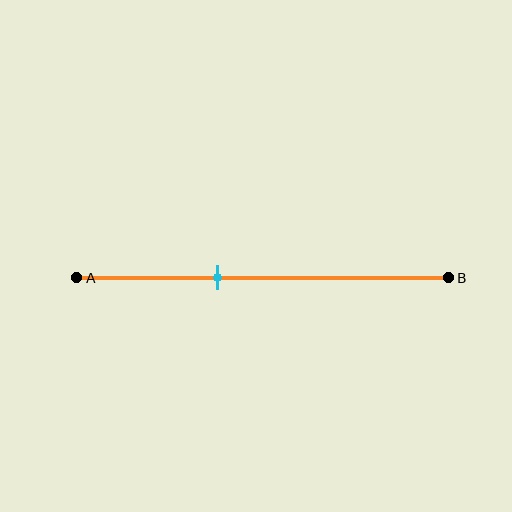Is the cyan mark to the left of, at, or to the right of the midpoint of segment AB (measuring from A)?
The cyan mark is to the left of the midpoint of segment AB.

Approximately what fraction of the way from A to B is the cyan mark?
The cyan mark is approximately 40% of the way from A to B.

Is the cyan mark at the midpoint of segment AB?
No, the mark is at about 40% from A, not at the 50% midpoint.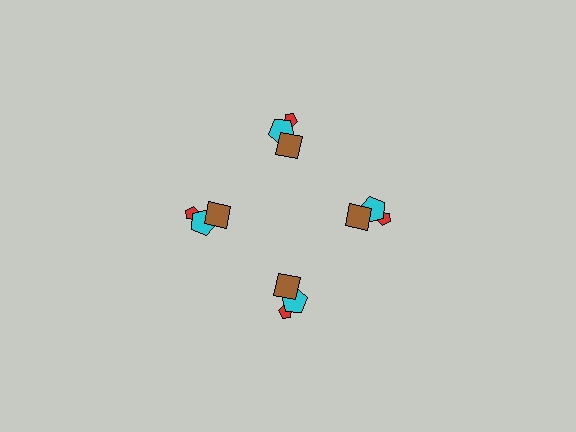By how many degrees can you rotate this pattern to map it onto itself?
The pattern maps onto itself every 90 degrees of rotation.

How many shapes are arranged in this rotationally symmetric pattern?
There are 12 shapes, arranged in 4 groups of 3.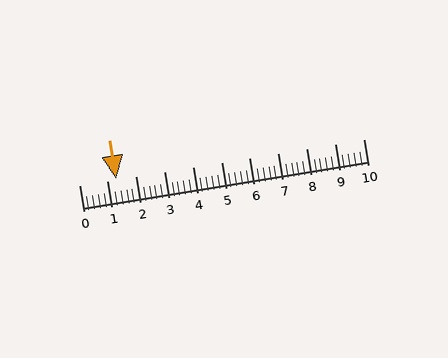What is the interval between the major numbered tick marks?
The major tick marks are spaced 1 units apart.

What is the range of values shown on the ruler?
The ruler shows values from 0 to 10.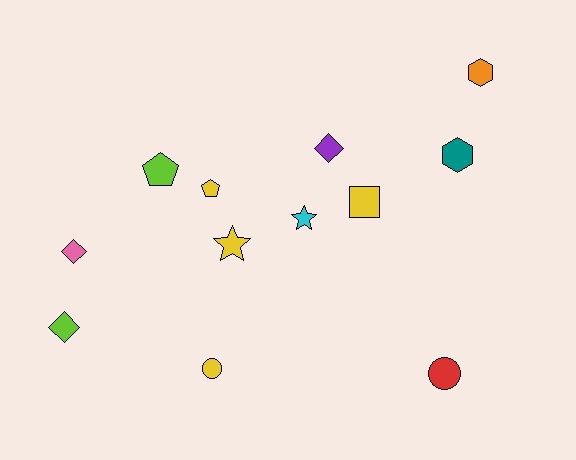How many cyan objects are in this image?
There is 1 cyan object.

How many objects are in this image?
There are 12 objects.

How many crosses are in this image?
There are no crosses.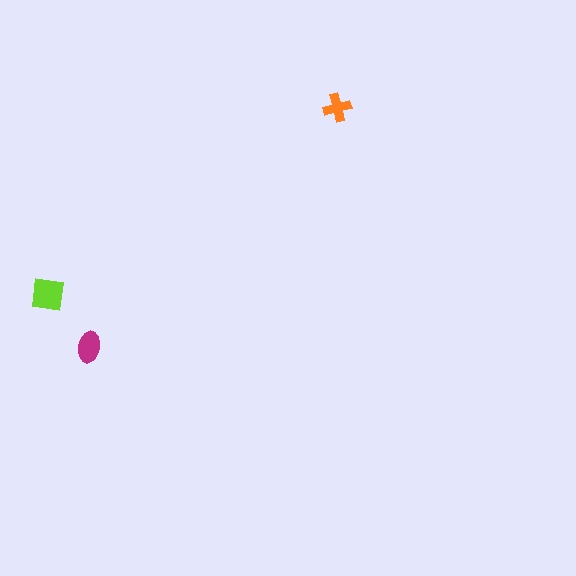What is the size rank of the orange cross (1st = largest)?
3rd.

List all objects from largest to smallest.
The lime square, the magenta ellipse, the orange cross.